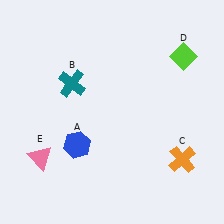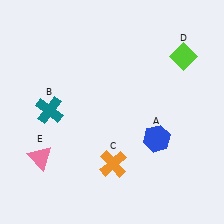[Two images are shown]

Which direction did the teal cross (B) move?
The teal cross (B) moved down.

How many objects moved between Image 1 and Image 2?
3 objects moved between the two images.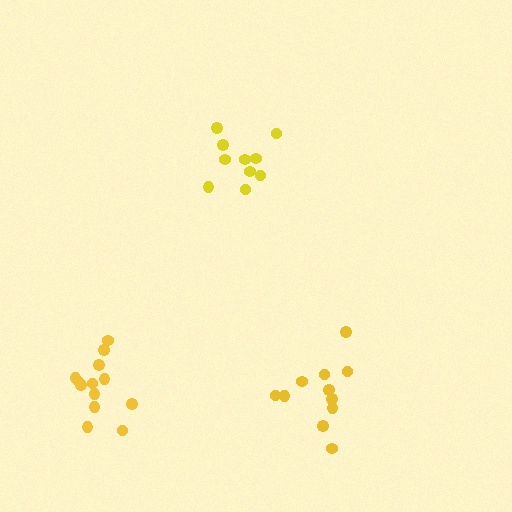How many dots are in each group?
Group 1: 10 dots, Group 2: 13 dots, Group 3: 11 dots (34 total).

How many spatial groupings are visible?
There are 3 spatial groupings.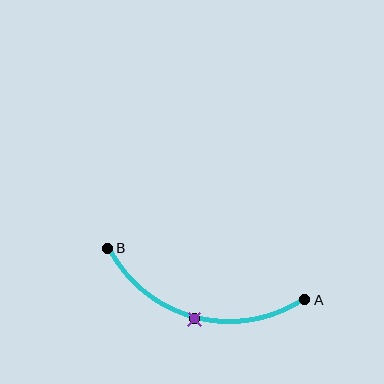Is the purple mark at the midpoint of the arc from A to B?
Yes. The purple mark lies on the arc at equal arc-length from both A and B — it is the arc midpoint.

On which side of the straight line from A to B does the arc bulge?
The arc bulges below the straight line connecting A and B.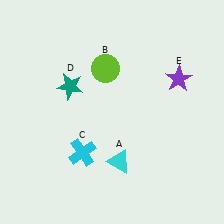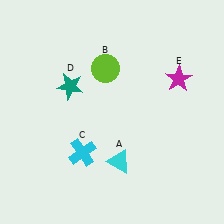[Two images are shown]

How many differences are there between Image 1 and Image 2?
There is 1 difference between the two images.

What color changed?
The star (E) changed from purple in Image 1 to magenta in Image 2.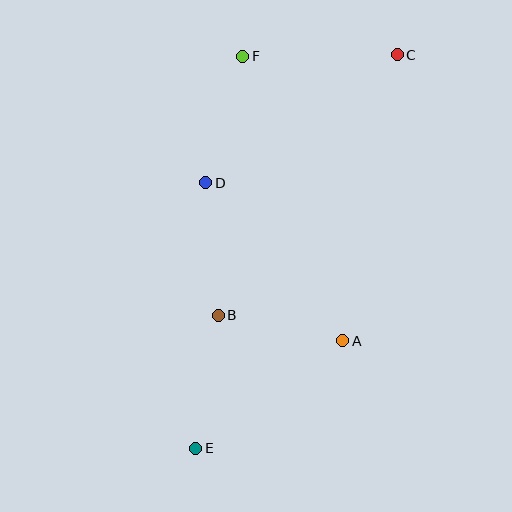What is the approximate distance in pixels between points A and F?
The distance between A and F is approximately 302 pixels.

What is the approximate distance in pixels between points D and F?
The distance between D and F is approximately 132 pixels.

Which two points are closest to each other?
Points A and B are closest to each other.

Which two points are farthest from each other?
Points C and E are farthest from each other.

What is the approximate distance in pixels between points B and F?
The distance between B and F is approximately 261 pixels.